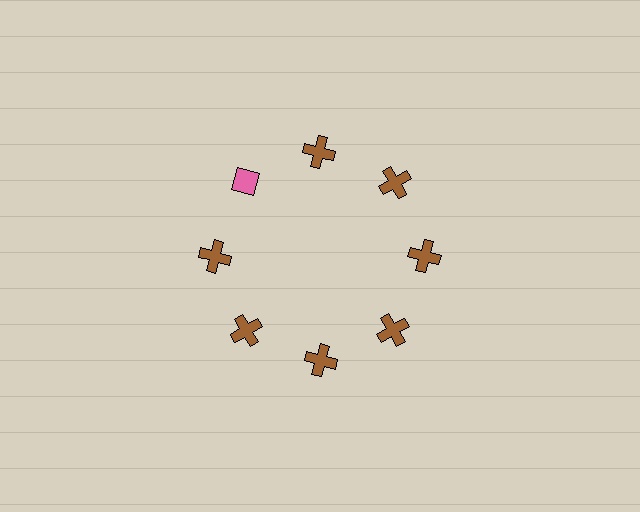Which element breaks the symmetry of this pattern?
The pink diamond at roughly the 10 o'clock position breaks the symmetry. All other shapes are brown crosses.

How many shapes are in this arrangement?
There are 8 shapes arranged in a ring pattern.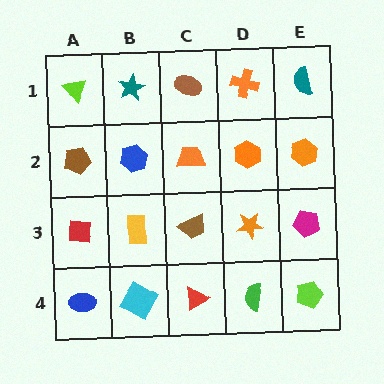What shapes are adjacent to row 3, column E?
An orange hexagon (row 2, column E), a lime pentagon (row 4, column E), an orange star (row 3, column D).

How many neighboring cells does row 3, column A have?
3.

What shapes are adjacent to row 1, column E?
An orange hexagon (row 2, column E), an orange cross (row 1, column D).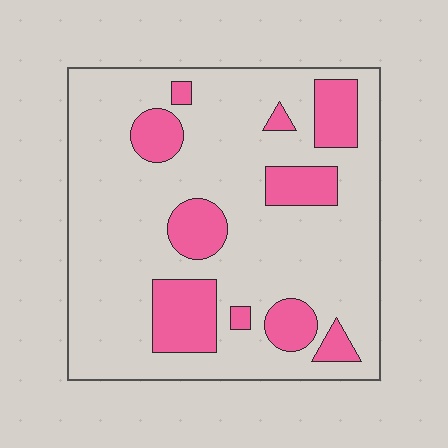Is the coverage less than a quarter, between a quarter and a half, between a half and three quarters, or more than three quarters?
Less than a quarter.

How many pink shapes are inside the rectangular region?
10.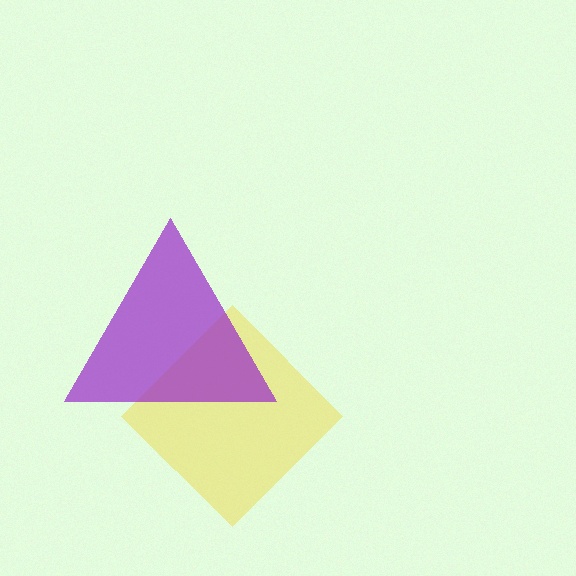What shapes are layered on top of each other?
The layered shapes are: a yellow diamond, a purple triangle.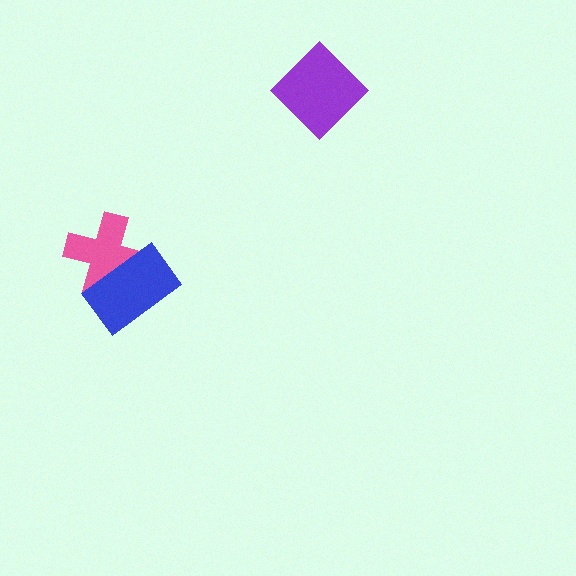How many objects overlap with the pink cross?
1 object overlaps with the pink cross.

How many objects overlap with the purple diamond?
0 objects overlap with the purple diamond.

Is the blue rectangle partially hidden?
No, no other shape covers it.